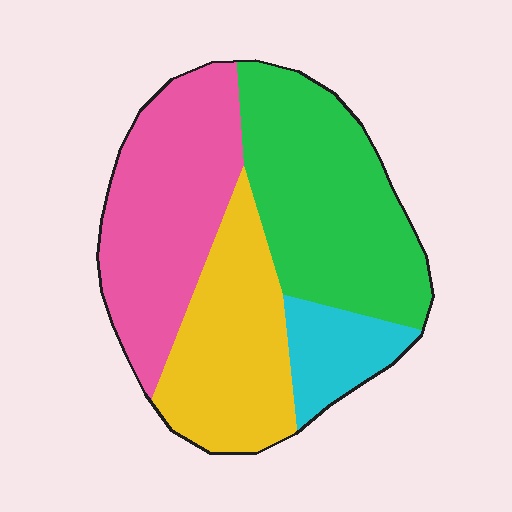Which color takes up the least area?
Cyan, at roughly 10%.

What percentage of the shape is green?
Green takes up between a third and a half of the shape.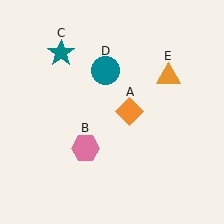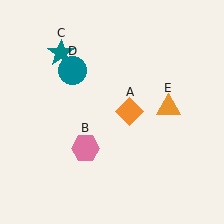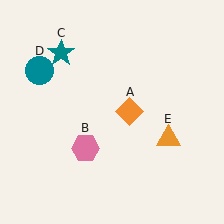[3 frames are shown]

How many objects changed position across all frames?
2 objects changed position: teal circle (object D), orange triangle (object E).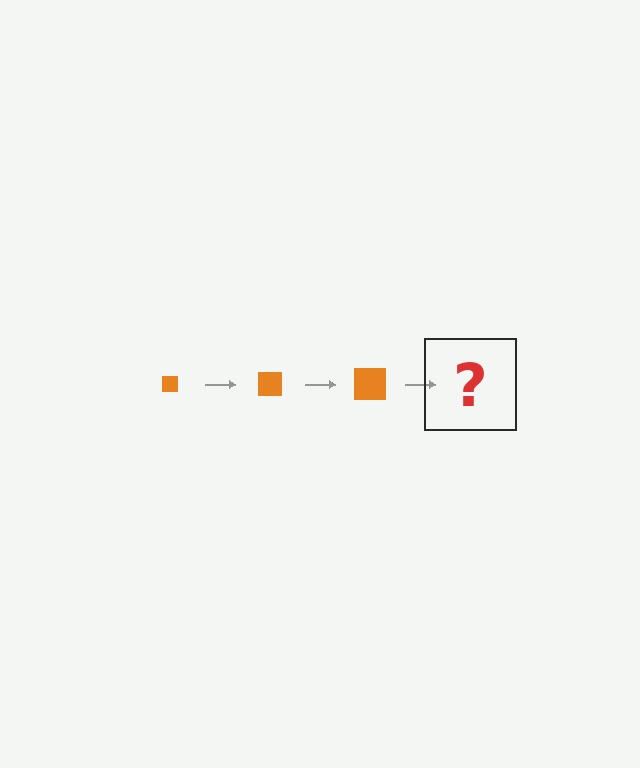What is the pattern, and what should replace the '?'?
The pattern is that the square gets progressively larger each step. The '?' should be an orange square, larger than the previous one.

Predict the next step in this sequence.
The next step is an orange square, larger than the previous one.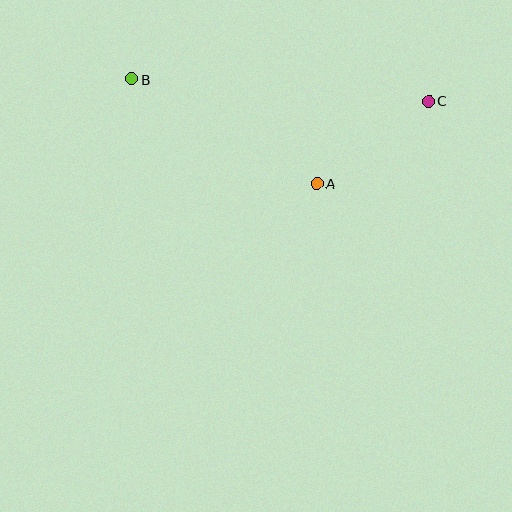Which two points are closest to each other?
Points A and C are closest to each other.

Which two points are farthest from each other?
Points B and C are farthest from each other.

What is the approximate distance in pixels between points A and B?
The distance between A and B is approximately 213 pixels.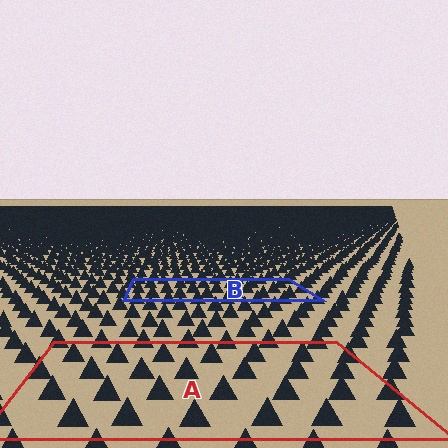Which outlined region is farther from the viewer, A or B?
Region B is farther from the viewer — the texture elements inside it appear smaller and more densely packed.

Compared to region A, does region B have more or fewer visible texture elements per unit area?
Region B has more texture elements per unit area — they are packed more densely because it is farther away.